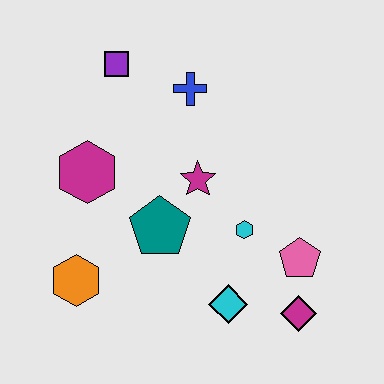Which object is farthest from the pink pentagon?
The purple square is farthest from the pink pentagon.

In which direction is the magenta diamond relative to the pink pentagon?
The magenta diamond is below the pink pentagon.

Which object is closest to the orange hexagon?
The teal pentagon is closest to the orange hexagon.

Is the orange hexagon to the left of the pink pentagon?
Yes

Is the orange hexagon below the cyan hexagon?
Yes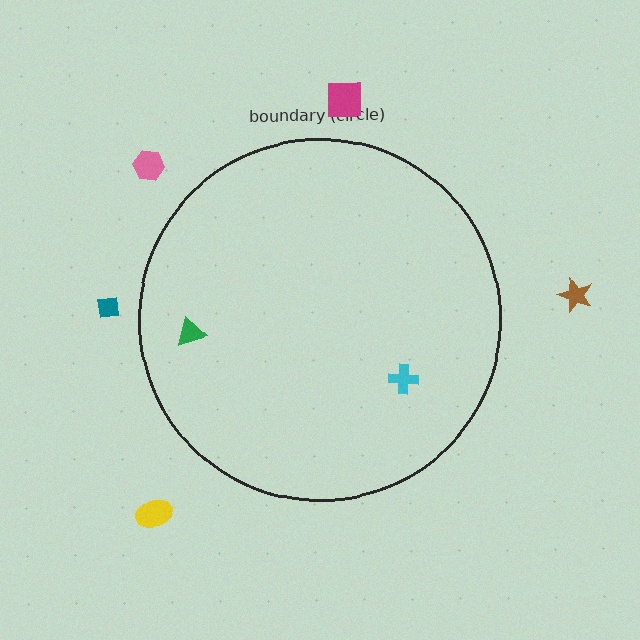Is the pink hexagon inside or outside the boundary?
Outside.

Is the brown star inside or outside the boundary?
Outside.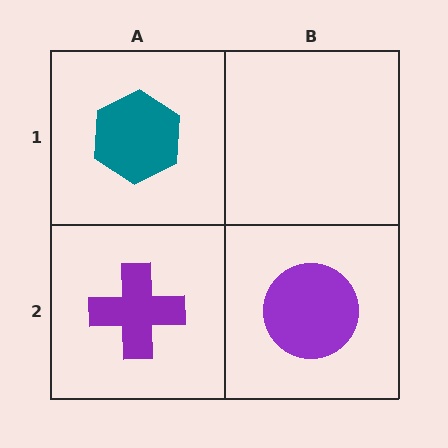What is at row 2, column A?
A purple cross.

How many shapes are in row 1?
1 shape.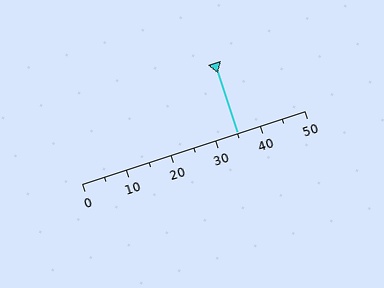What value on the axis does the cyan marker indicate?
The marker indicates approximately 35.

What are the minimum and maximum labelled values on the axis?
The axis runs from 0 to 50.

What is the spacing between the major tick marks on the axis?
The major ticks are spaced 10 apart.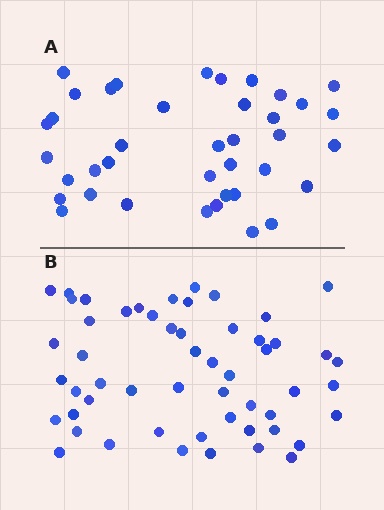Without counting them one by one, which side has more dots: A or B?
Region B (the bottom region) has more dots.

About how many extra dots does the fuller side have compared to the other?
Region B has approximately 15 more dots than region A.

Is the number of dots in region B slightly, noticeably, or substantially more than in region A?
Region B has noticeably more, but not dramatically so. The ratio is roughly 1.4 to 1.